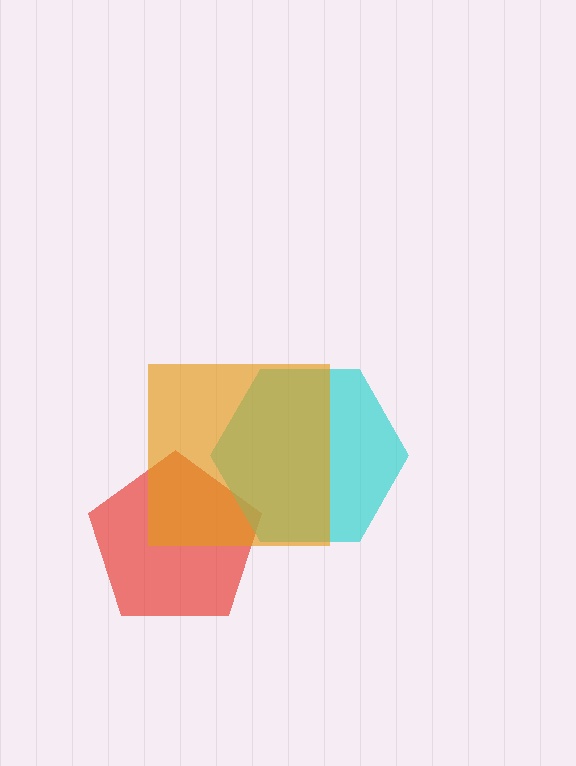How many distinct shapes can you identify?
There are 3 distinct shapes: a red pentagon, a cyan hexagon, an orange square.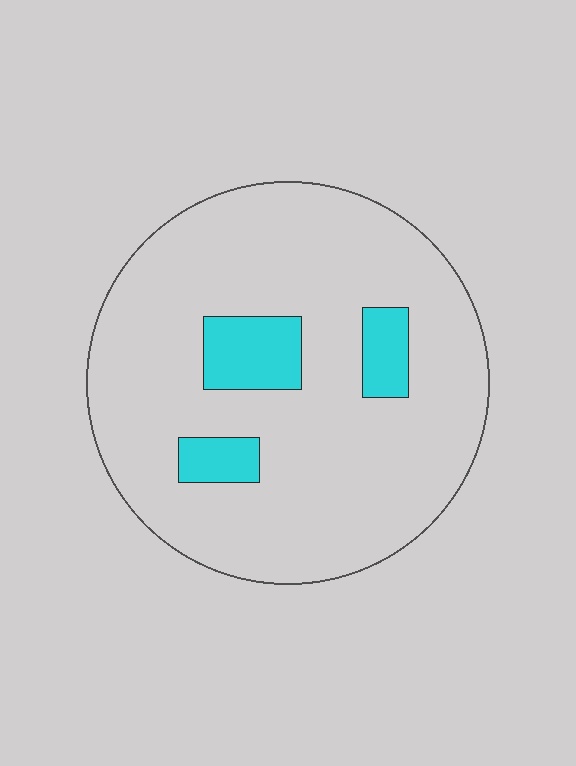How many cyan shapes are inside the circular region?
3.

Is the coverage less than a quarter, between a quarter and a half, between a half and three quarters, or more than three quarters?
Less than a quarter.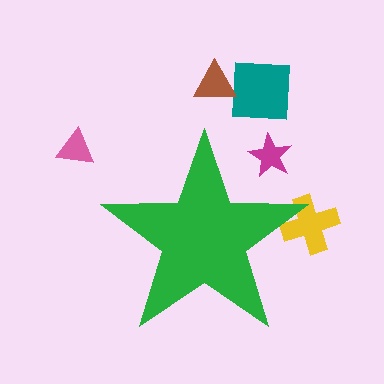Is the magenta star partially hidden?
Yes, the magenta star is partially hidden behind the green star.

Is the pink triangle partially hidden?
No, the pink triangle is fully visible.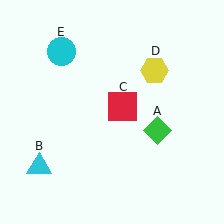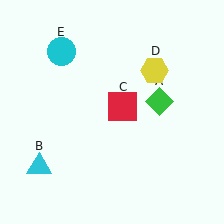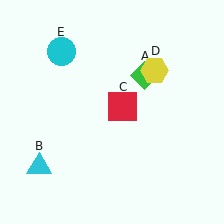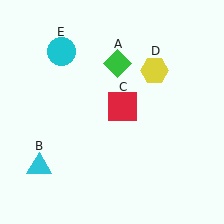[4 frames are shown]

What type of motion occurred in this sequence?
The green diamond (object A) rotated counterclockwise around the center of the scene.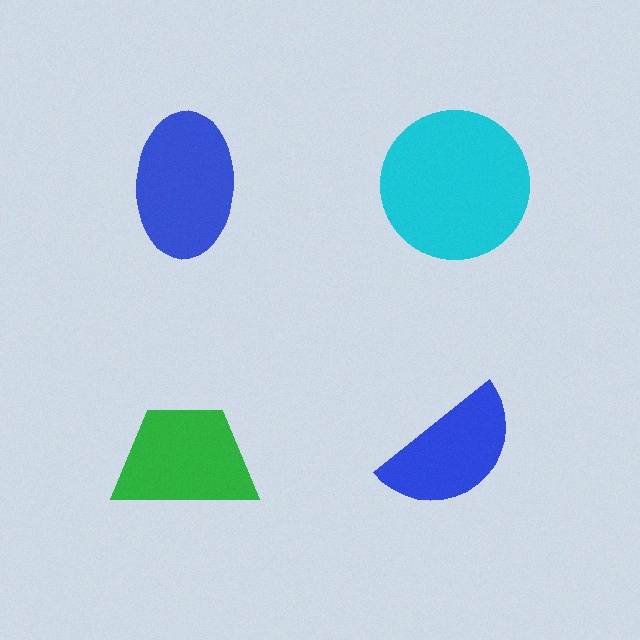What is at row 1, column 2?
A cyan circle.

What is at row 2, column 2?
A blue semicircle.